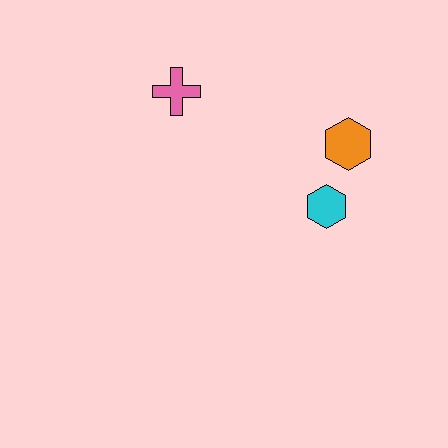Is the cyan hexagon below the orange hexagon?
Yes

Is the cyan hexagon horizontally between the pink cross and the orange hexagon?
Yes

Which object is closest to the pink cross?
The orange hexagon is closest to the pink cross.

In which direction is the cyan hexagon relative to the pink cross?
The cyan hexagon is to the right of the pink cross.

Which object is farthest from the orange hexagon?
The pink cross is farthest from the orange hexagon.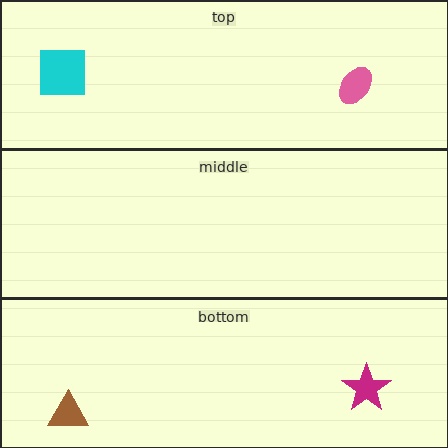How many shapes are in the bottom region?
2.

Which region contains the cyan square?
The top region.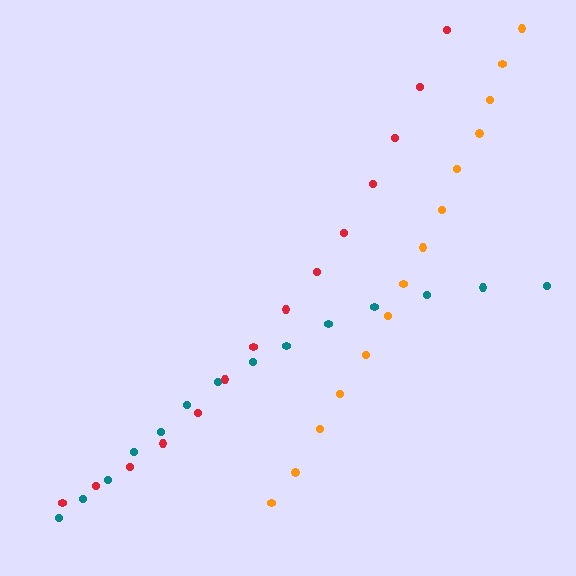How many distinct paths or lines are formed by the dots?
There are 3 distinct paths.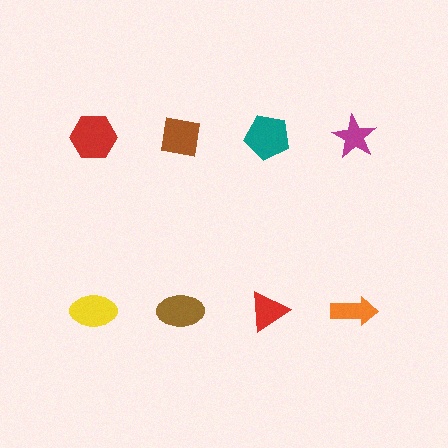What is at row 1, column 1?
A red hexagon.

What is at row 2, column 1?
A yellow ellipse.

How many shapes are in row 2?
4 shapes.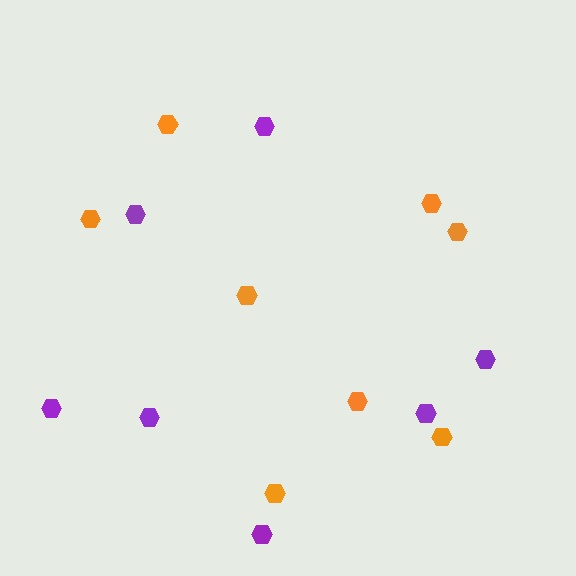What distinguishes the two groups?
There are 2 groups: one group of purple hexagons (7) and one group of orange hexagons (8).